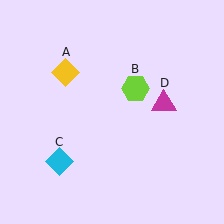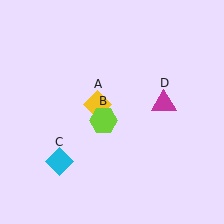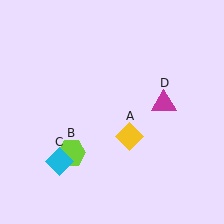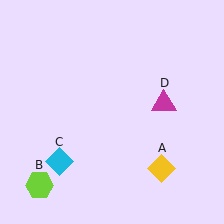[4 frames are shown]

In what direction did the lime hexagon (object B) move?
The lime hexagon (object B) moved down and to the left.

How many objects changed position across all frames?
2 objects changed position: yellow diamond (object A), lime hexagon (object B).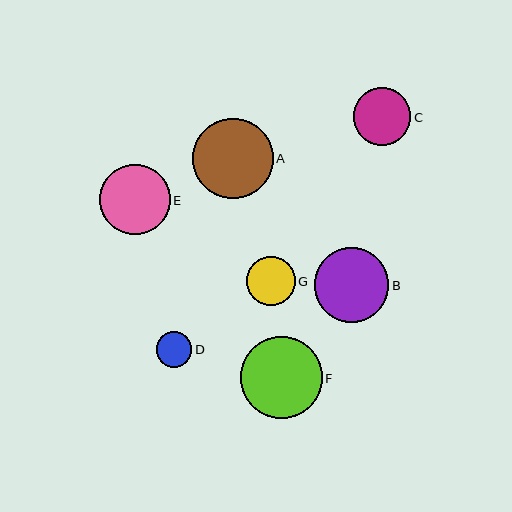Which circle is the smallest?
Circle D is the smallest with a size of approximately 36 pixels.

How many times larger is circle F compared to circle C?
Circle F is approximately 1.4 times the size of circle C.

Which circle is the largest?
Circle F is the largest with a size of approximately 82 pixels.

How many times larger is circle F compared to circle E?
Circle F is approximately 1.2 times the size of circle E.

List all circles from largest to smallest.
From largest to smallest: F, A, B, E, C, G, D.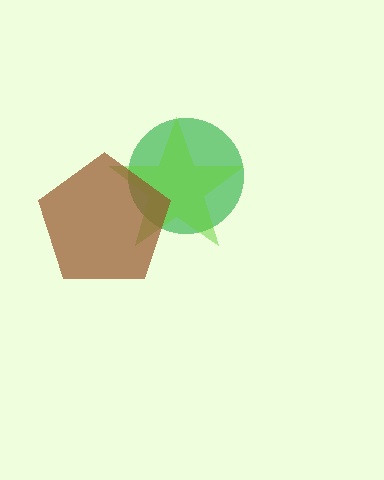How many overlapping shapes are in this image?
There are 3 overlapping shapes in the image.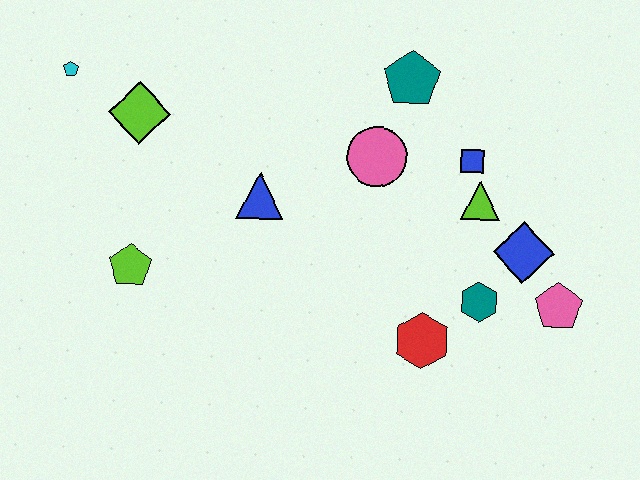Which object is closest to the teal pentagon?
The pink circle is closest to the teal pentagon.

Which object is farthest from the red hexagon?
The cyan pentagon is farthest from the red hexagon.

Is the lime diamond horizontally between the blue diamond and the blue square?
No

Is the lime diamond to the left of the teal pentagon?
Yes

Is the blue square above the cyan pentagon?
No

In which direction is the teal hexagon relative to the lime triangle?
The teal hexagon is below the lime triangle.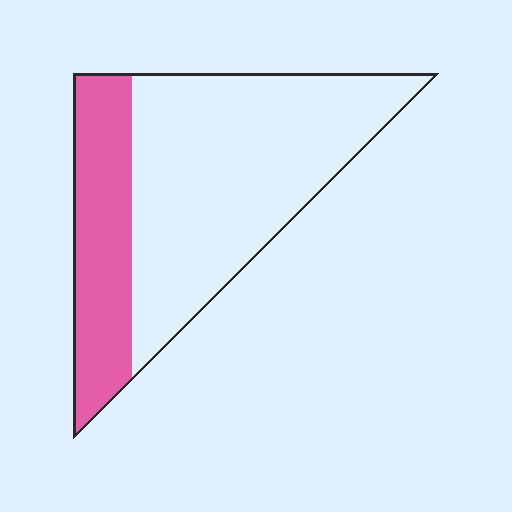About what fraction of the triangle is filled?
About one third (1/3).